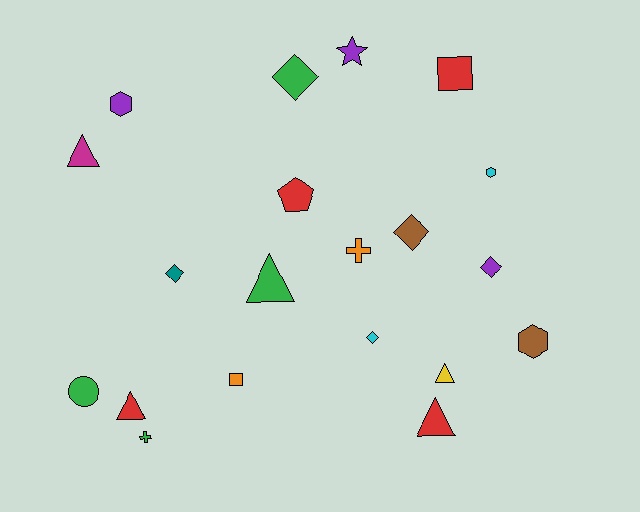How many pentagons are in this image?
There is 1 pentagon.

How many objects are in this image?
There are 20 objects.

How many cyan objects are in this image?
There are 2 cyan objects.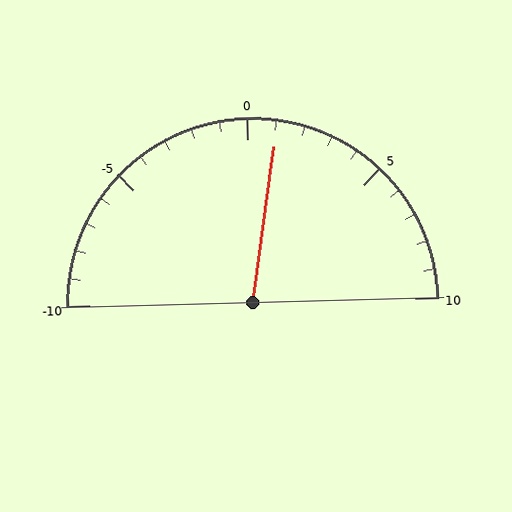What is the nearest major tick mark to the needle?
The nearest major tick mark is 0.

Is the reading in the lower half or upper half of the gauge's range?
The reading is in the upper half of the range (-10 to 10).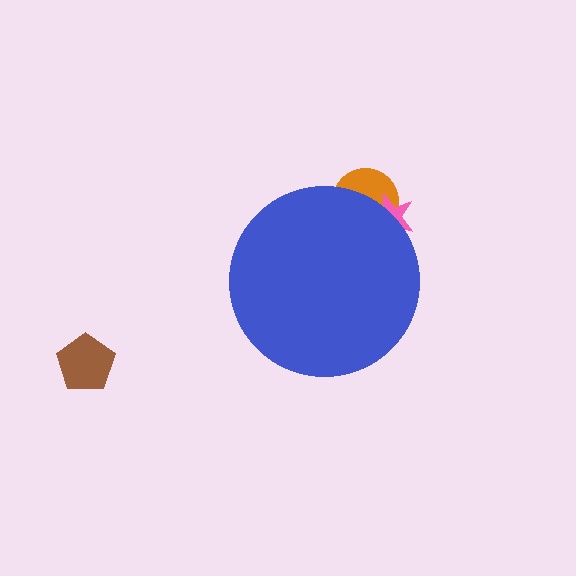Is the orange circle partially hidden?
Yes, the orange circle is partially hidden behind the blue circle.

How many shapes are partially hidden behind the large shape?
2 shapes are partially hidden.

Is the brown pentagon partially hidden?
No, the brown pentagon is fully visible.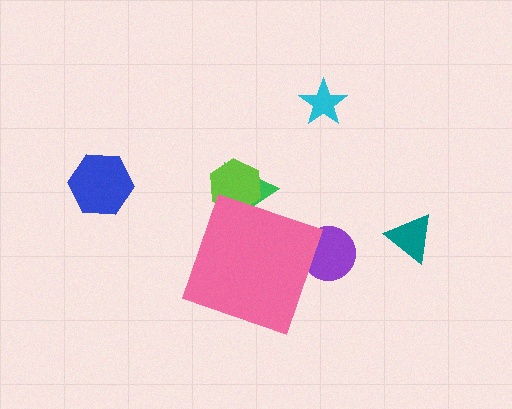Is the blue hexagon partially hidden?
No, the blue hexagon is fully visible.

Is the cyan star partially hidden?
No, the cyan star is fully visible.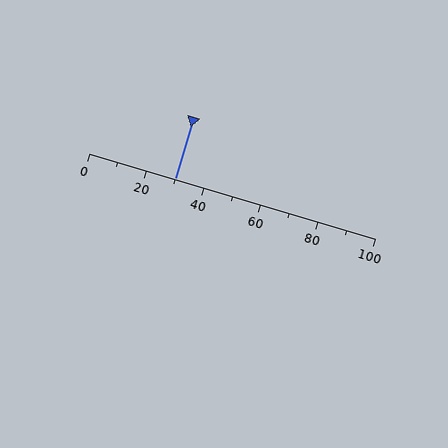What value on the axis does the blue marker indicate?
The marker indicates approximately 30.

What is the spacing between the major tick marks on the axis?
The major ticks are spaced 20 apart.